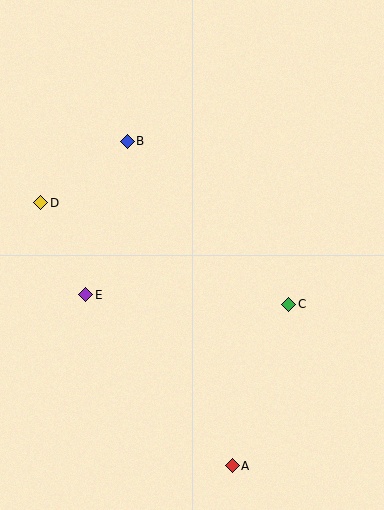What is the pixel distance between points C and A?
The distance between C and A is 171 pixels.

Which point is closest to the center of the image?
Point C at (289, 304) is closest to the center.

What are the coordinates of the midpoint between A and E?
The midpoint between A and E is at (159, 380).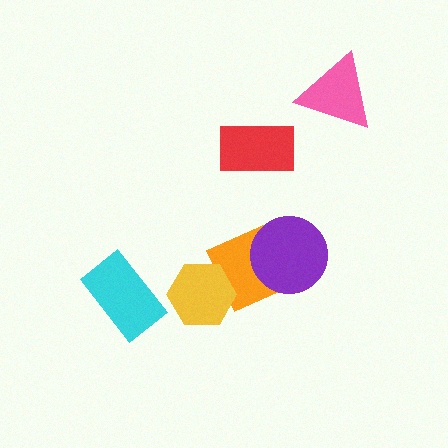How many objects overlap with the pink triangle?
0 objects overlap with the pink triangle.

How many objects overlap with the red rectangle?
0 objects overlap with the red rectangle.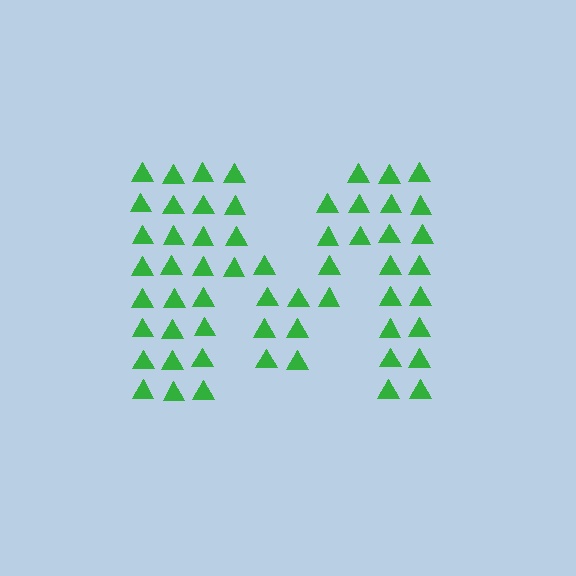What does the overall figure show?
The overall figure shows the letter M.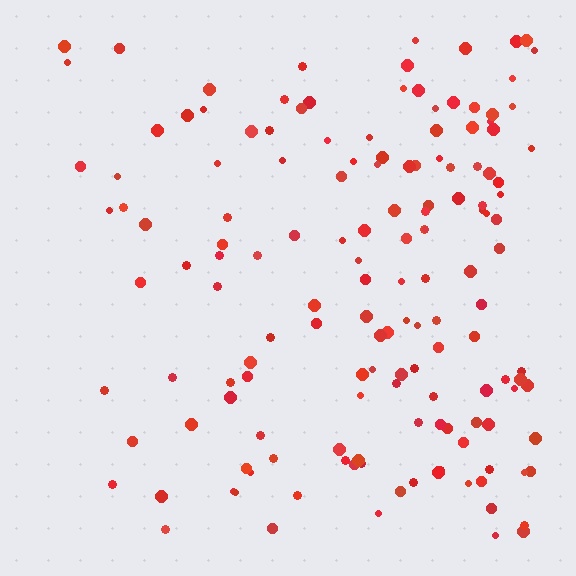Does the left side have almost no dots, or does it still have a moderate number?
Still a moderate number, just noticeably fewer than the right.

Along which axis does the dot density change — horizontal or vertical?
Horizontal.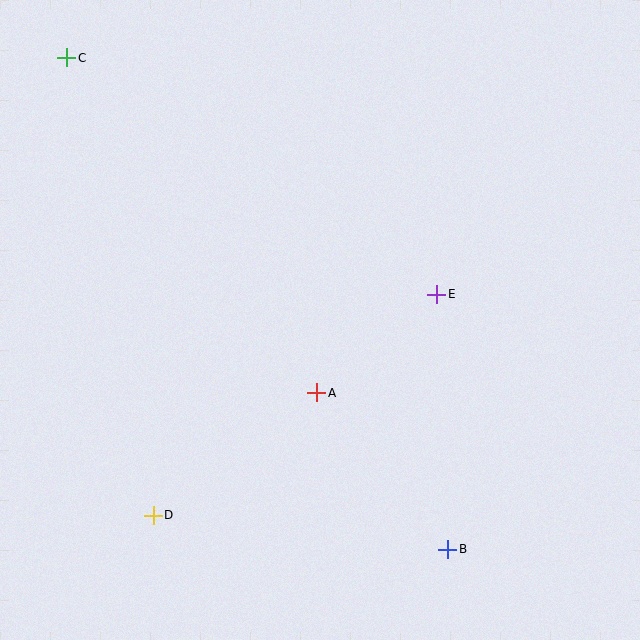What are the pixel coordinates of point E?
Point E is at (437, 294).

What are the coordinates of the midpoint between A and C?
The midpoint between A and C is at (192, 225).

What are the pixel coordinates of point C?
Point C is at (67, 58).